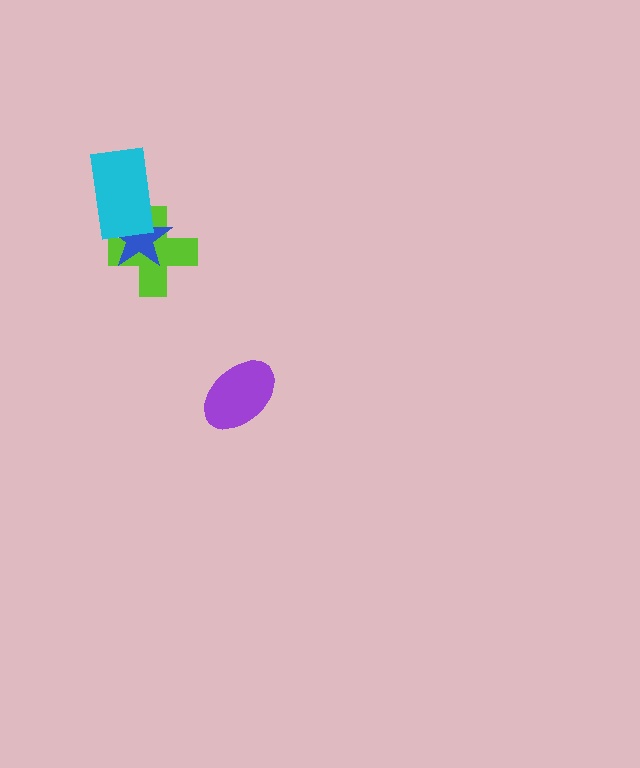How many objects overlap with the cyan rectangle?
2 objects overlap with the cyan rectangle.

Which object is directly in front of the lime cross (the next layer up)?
The blue star is directly in front of the lime cross.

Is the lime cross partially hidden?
Yes, it is partially covered by another shape.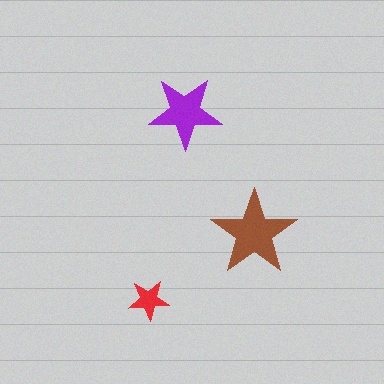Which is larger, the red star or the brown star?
The brown one.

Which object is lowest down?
The red star is bottommost.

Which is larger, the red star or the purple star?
The purple one.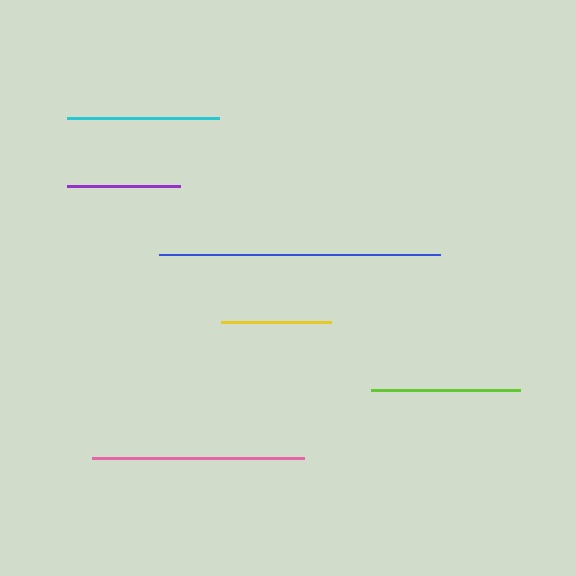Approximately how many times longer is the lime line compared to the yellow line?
The lime line is approximately 1.4 times the length of the yellow line.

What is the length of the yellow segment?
The yellow segment is approximately 110 pixels long.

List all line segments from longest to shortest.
From longest to shortest: blue, pink, cyan, lime, purple, yellow.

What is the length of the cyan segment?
The cyan segment is approximately 152 pixels long.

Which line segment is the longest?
The blue line is the longest at approximately 280 pixels.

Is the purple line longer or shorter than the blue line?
The blue line is longer than the purple line.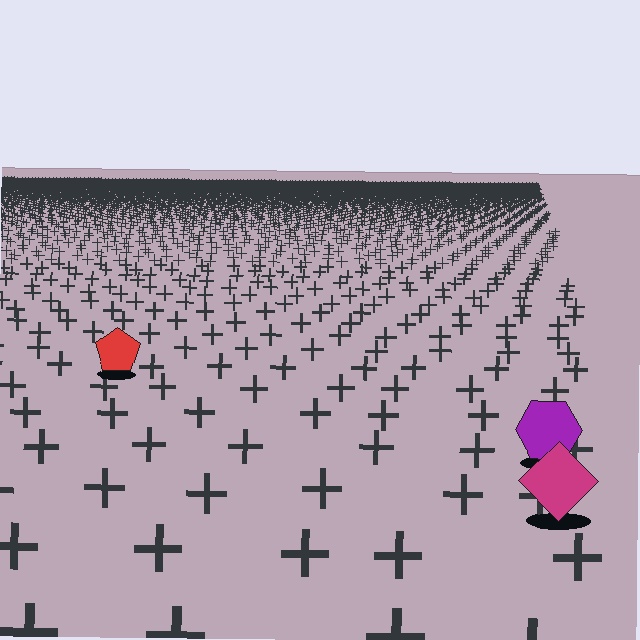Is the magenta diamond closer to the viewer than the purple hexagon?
Yes. The magenta diamond is closer — you can tell from the texture gradient: the ground texture is coarser near it.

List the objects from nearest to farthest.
From nearest to farthest: the magenta diamond, the purple hexagon, the red pentagon.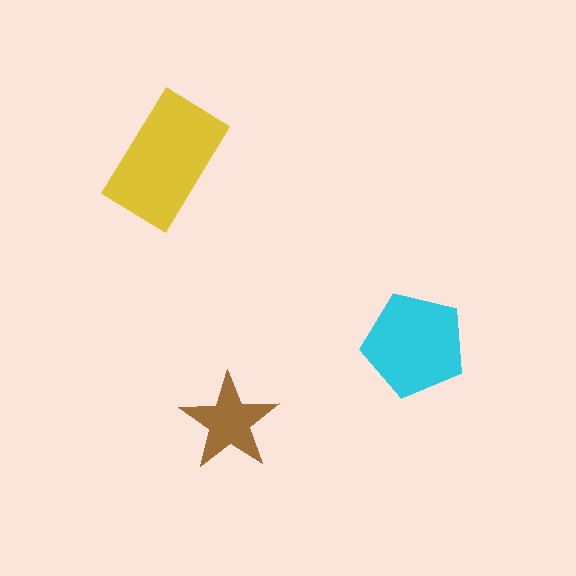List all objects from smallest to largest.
The brown star, the cyan pentagon, the yellow rectangle.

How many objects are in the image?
There are 3 objects in the image.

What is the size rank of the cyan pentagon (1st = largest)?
2nd.